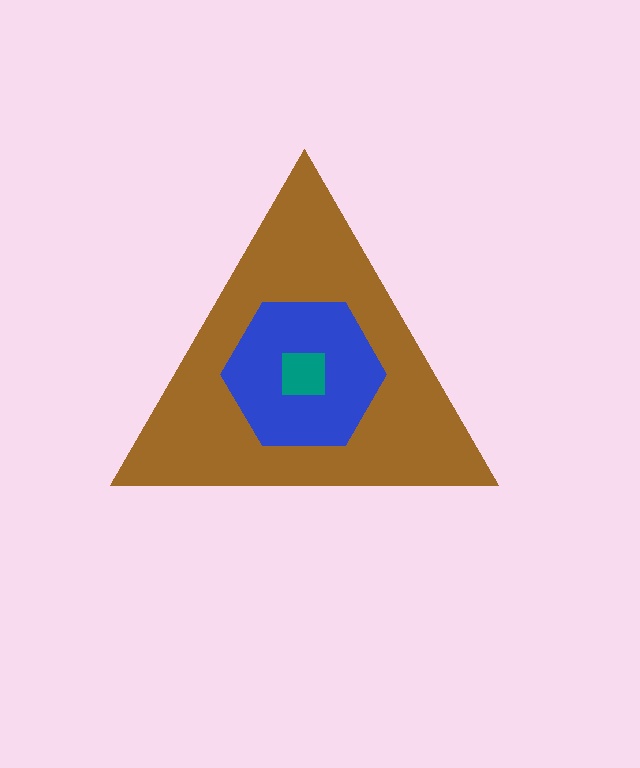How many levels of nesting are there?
3.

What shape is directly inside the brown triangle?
The blue hexagon.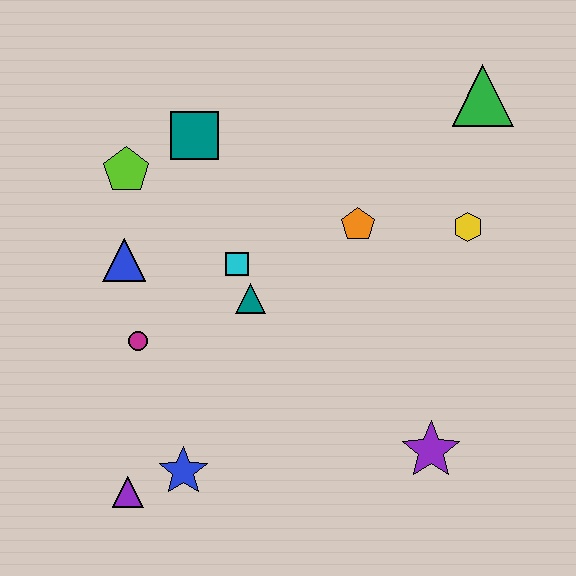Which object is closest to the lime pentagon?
The teal square is closest to the lime pentagon.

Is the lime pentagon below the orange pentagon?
No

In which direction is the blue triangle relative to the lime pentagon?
The blue triangle is below the lime pentagon.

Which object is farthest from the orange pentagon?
The purple triangle is farthest from the orange pentagon.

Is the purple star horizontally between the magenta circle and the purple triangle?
No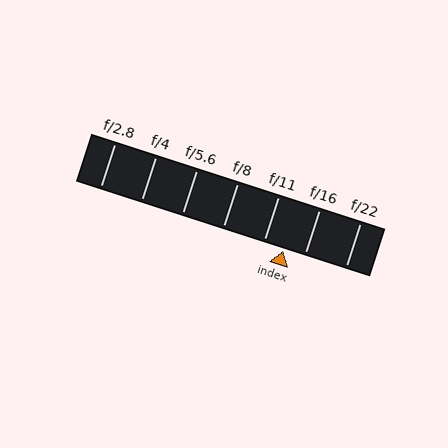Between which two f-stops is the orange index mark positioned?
The index mark is between f/11 and f/16.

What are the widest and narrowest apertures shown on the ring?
The widest aperture shown is f/2.8 and the narrowest is f/22.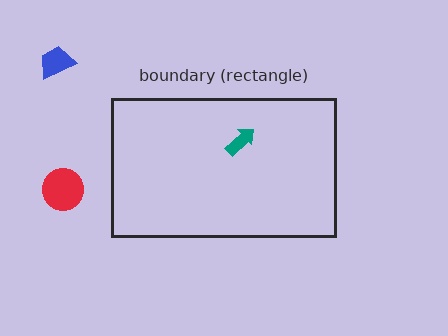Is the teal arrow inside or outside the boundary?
Inside.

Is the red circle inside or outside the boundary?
Outside.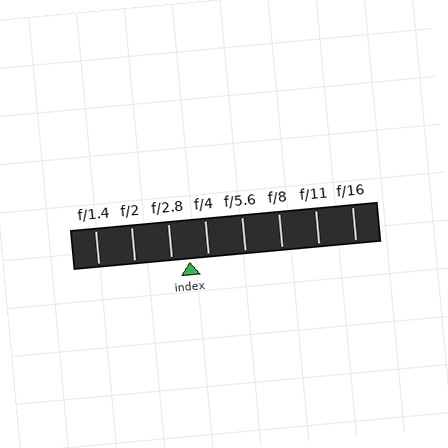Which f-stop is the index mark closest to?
The index mark is closest to f/2.8.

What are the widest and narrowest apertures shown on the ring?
The widest aperture shown is f/1.4 and the narrowest is f/16.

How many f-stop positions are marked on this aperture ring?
There are 8 f-stop positions marked.